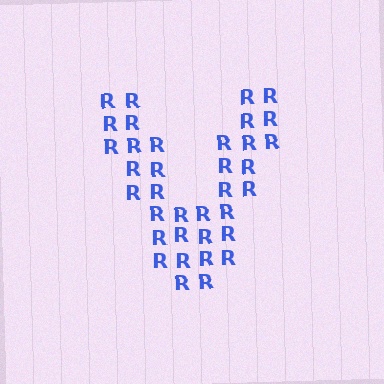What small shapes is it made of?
It is made of small letter R's.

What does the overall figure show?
The overall figure shows the letter V.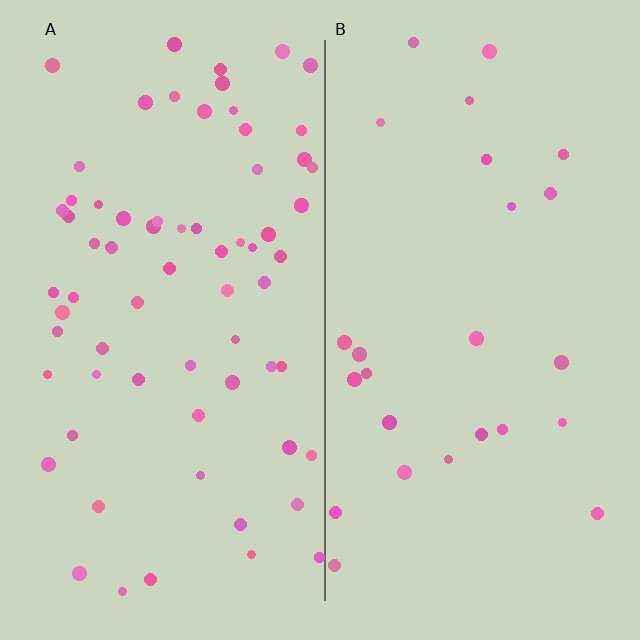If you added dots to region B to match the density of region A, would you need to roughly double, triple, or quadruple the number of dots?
Approximately triple.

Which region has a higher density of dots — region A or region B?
A (the left).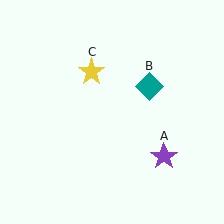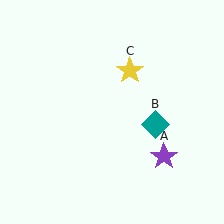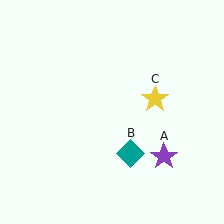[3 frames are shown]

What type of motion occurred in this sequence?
The teal diamond (object B), yellow star (object C) rotated clockwise around the center of the scene.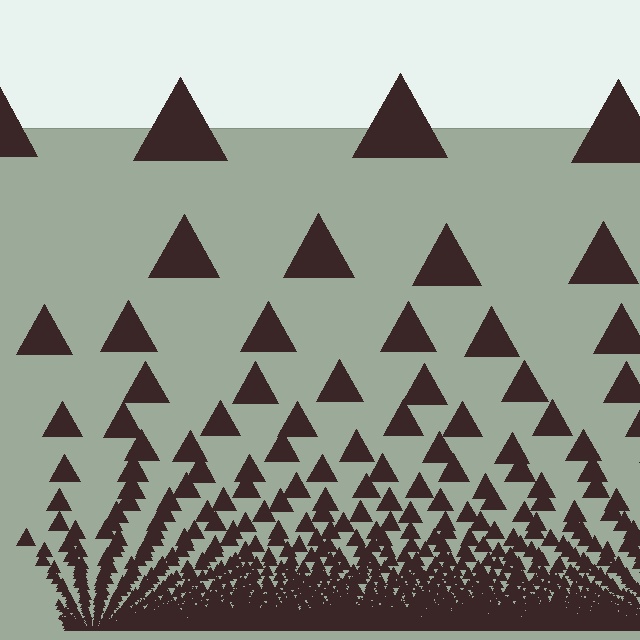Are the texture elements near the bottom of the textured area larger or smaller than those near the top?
Smaller. The gradient is inverted — elements near the bottom are smaller and denser.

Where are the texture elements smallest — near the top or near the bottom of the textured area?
Near the bottom.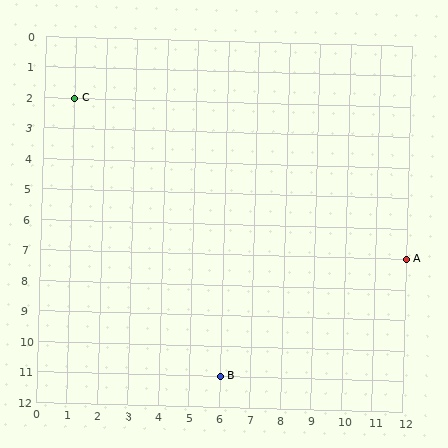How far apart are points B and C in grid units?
Points B and C are 5 columns and 9 rows apart (about 10.3 grid units diagonally).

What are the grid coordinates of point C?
Point C is at grid coordinates (1, 2).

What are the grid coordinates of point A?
Point A is at grid coordinates (12, 7).